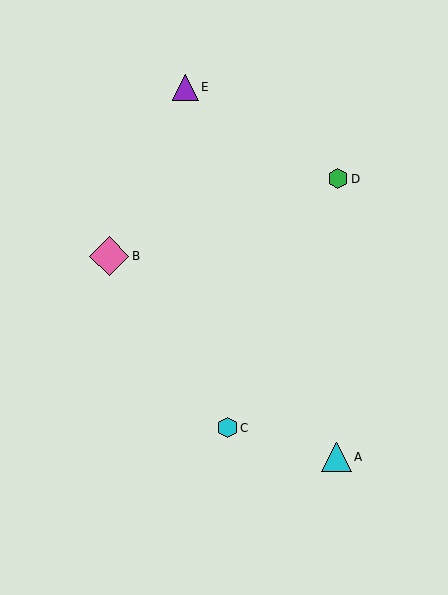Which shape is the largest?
The pink diamond (labeled B) is the largest.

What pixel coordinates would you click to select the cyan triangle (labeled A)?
Click at (336, 457) to select the cyan triangle A.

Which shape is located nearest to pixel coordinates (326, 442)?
The cyan triangle (labeled A) at (336, 457) is nearest to that location.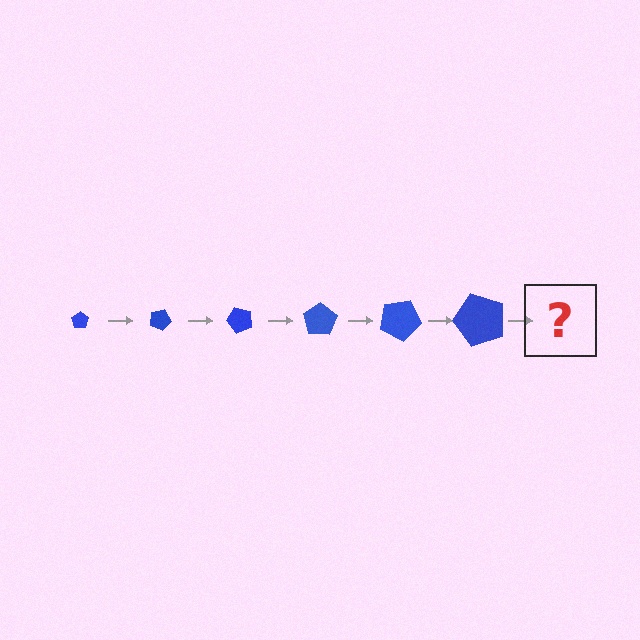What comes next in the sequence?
The next element should be a pentagon, larger than the previous one and rotated 150 degrees from the start.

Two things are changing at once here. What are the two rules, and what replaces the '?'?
The two rules are that the pentagon grows larger each step and it rotates 25 degrees each step. The '?' should be a pentagon, larger than the previous one and rotated 150 degrees from the start.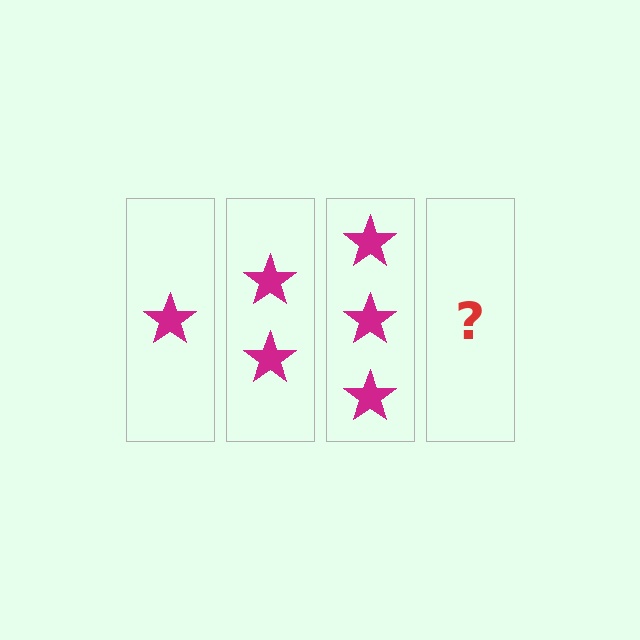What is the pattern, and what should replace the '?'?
The pattern is that each step adds one more star. The '?' should be 4 stars.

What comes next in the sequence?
The next element should be 4 stars.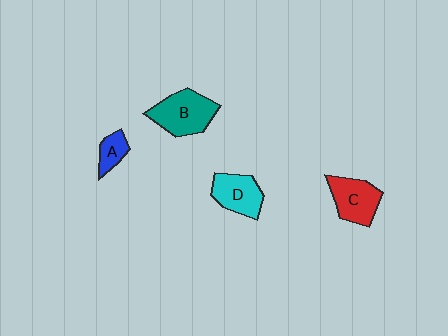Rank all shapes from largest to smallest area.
From largest to smallest: B (teal), C (red), D (cyan), A (blue).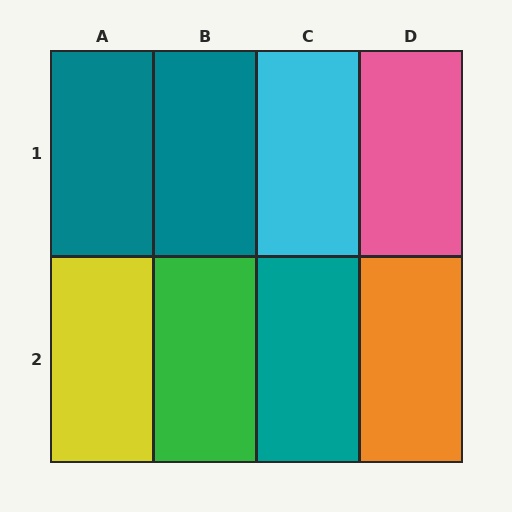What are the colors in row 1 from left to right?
Teal, teal, cyan, pink.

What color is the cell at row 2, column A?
Yellow.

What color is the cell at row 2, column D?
Orange.